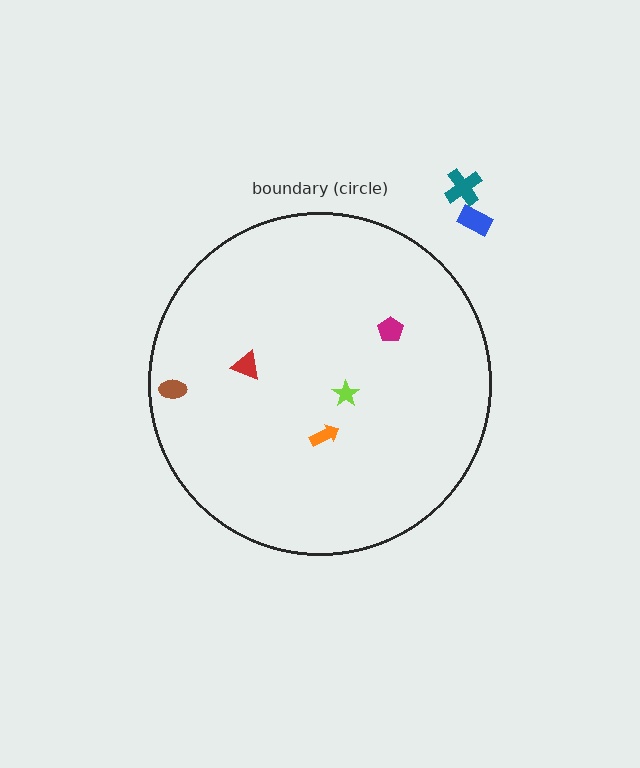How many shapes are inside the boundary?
5 inside, 2 outside.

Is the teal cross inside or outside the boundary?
Outside.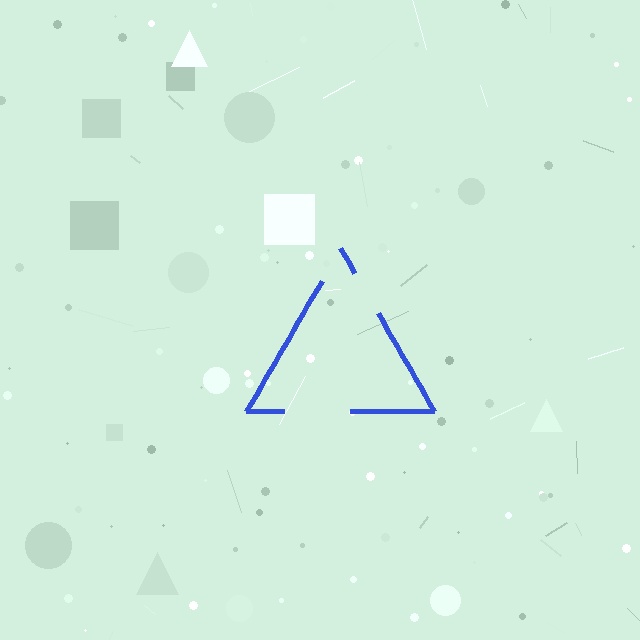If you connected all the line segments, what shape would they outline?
They would outline a triangle.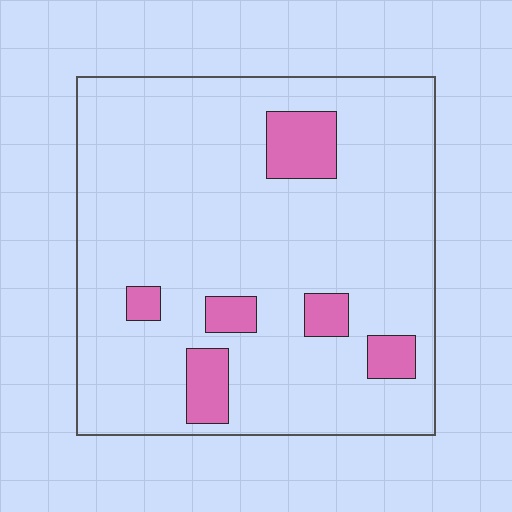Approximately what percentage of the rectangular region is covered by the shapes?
Approximately 10%.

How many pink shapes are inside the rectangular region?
6.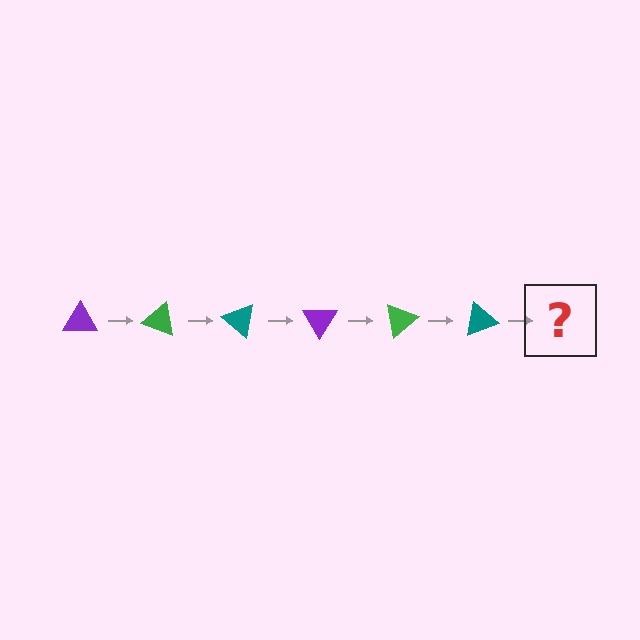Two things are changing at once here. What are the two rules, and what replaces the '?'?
The two rules are that it rotates 20 degrees each step and the color cycles through purple, green, and teal. The '?' should be a purple triangle, rotated 120 degrees from the start.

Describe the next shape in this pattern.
It should be a purple triangle, rotated 120 degrees from the start.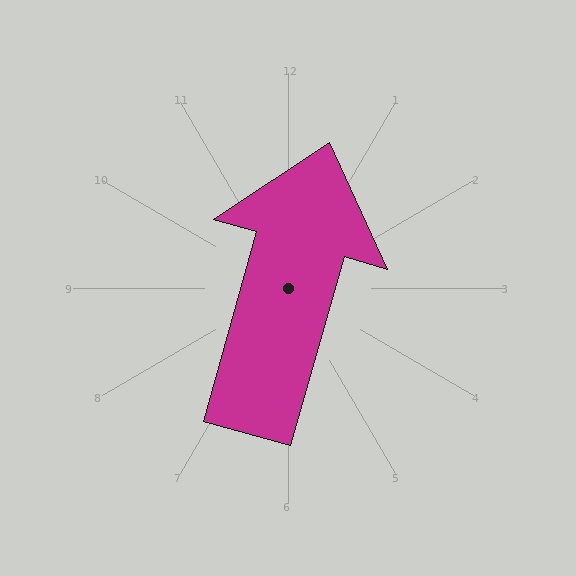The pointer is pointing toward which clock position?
Roughly 1 o'clock.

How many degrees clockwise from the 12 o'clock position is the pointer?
Approximately 16 degrees.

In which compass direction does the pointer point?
North.